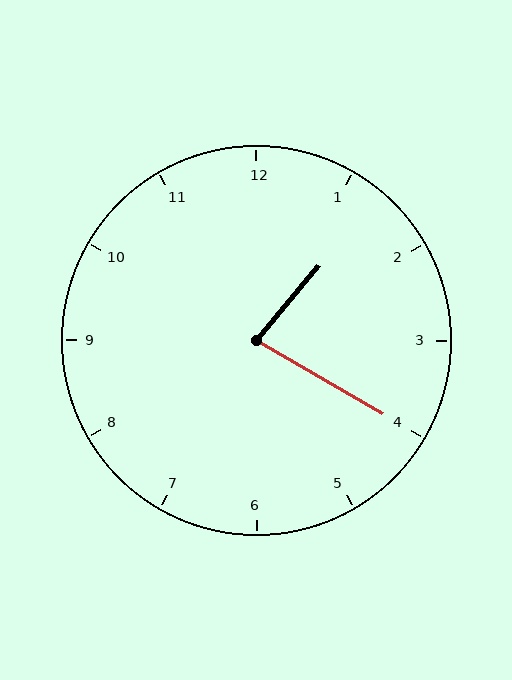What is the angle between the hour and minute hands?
Approximately 80 degrees.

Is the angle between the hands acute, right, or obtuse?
It is acute.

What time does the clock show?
1:20.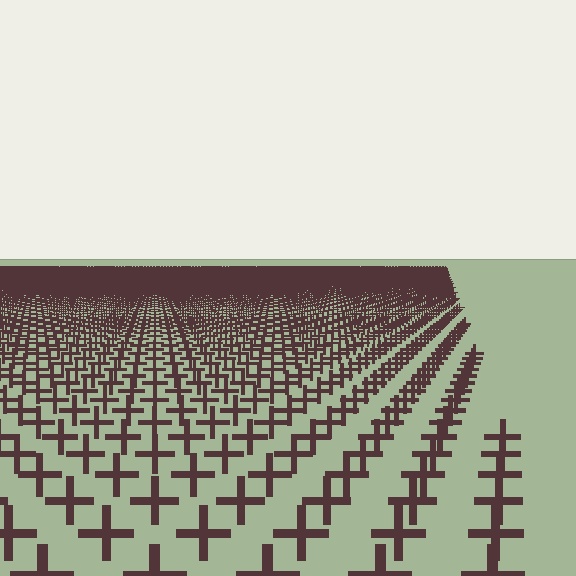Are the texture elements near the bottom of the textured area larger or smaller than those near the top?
Larger. Near the bottom, elements are closer to the viewer and appear at a bigger on-screen size.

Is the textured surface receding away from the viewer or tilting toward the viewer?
The surface is receding away from the viewer. Texture elements get smaller and denser toward the top.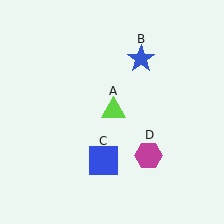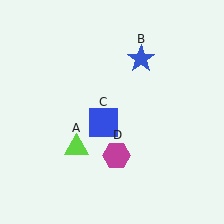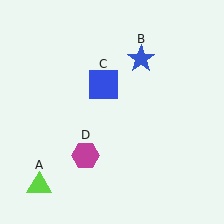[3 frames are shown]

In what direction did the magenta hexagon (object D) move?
The magenta hexagon (object D) moved left.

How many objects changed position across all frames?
3 objects changed position: lime triangle (object A), blue square (object C), magenta hexagon (object D).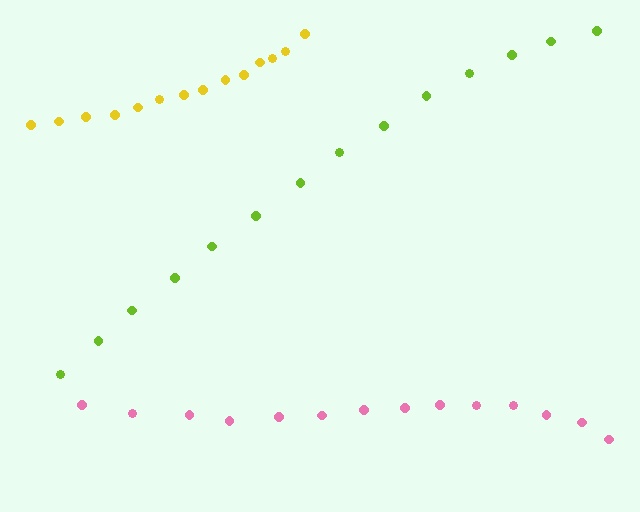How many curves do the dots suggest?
There are 3 distinct paths.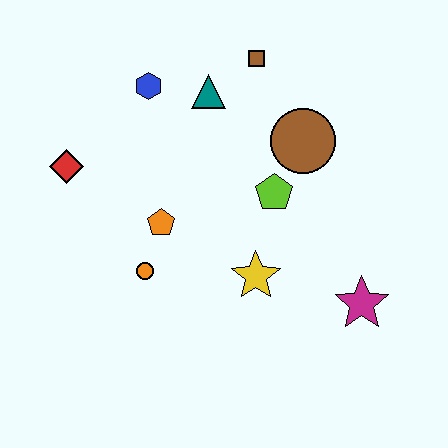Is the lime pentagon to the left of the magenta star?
Yes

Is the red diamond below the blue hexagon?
Yes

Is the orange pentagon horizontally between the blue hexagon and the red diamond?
No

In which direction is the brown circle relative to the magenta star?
The brown circle is above the magenta star.